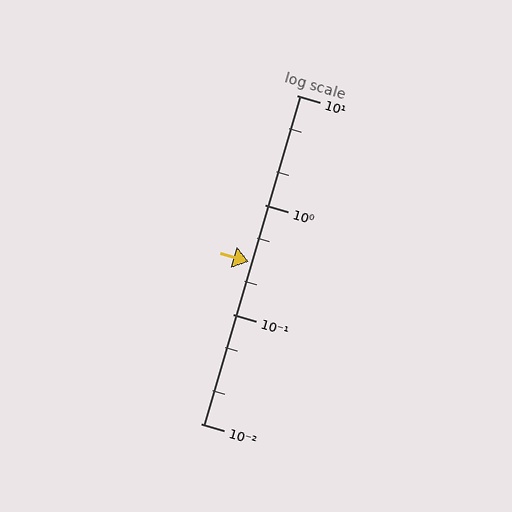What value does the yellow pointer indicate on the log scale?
The pointer indicates approximately 0.3.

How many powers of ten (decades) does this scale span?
The scale spans 3 decades, from 0.01 to 10.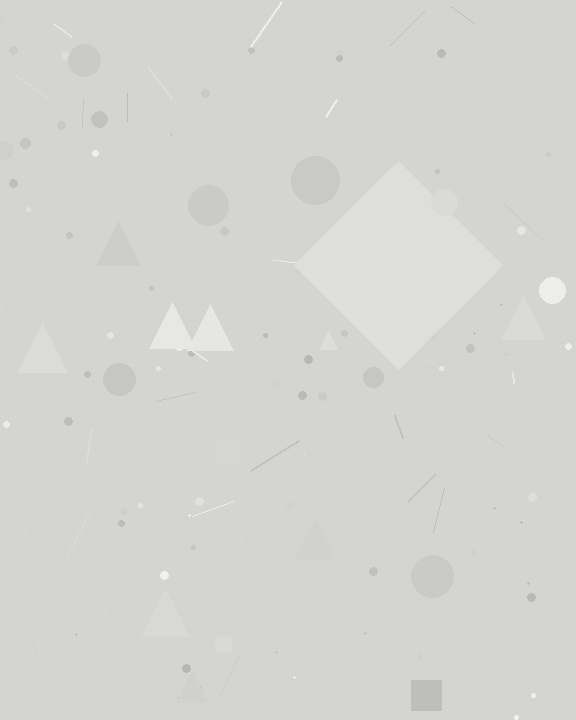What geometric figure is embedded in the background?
A diamond is embedded in the background.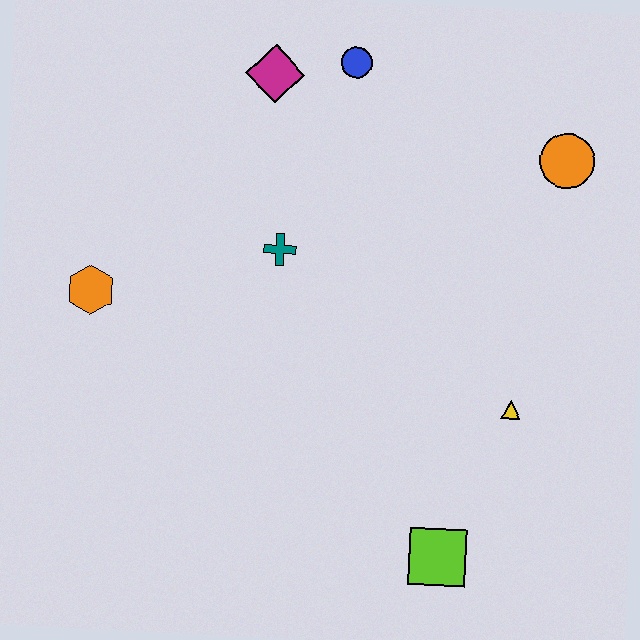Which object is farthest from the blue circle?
The lime square is farthest from the blue circle.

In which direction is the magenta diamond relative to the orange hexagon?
The magenta diamond is above the orange hexagon.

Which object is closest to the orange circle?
The blue circle is closest to the orange circle.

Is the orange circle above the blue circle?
No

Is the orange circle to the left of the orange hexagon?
No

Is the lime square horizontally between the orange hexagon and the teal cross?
No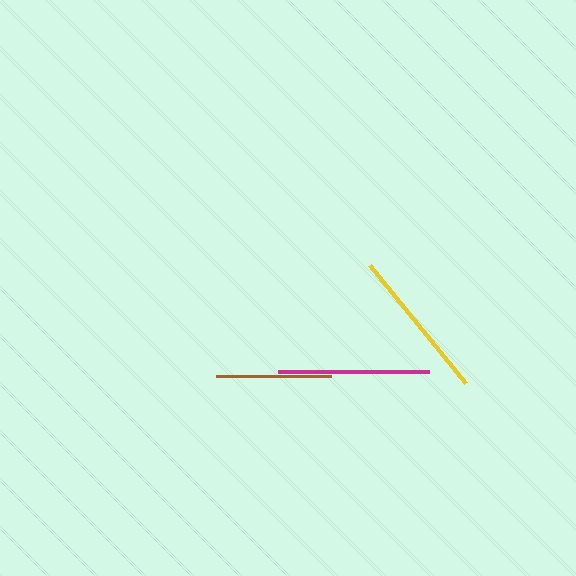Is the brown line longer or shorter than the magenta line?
The magenta line is longer than the brown line.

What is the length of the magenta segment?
The magenta segment is approximately 151 pixels long.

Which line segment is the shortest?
The brown line is the shortest at approximately 115 pixels.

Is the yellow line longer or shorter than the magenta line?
The yellow line is longer than the magenta line.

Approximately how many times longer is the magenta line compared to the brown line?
The magenta line is approximately 1.3 times the length of the brown line.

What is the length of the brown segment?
The brown segment is approximately 115 pixels long.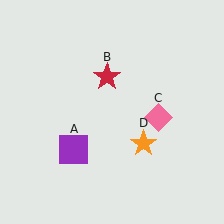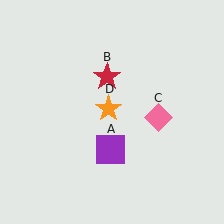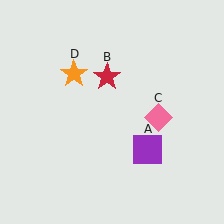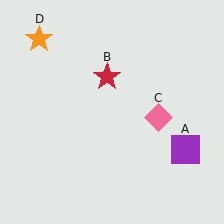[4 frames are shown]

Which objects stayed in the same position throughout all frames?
Red star (object B) and pink diamond (object C) remained stationary.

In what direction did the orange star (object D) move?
The orange star (object D) moved up and to the left.